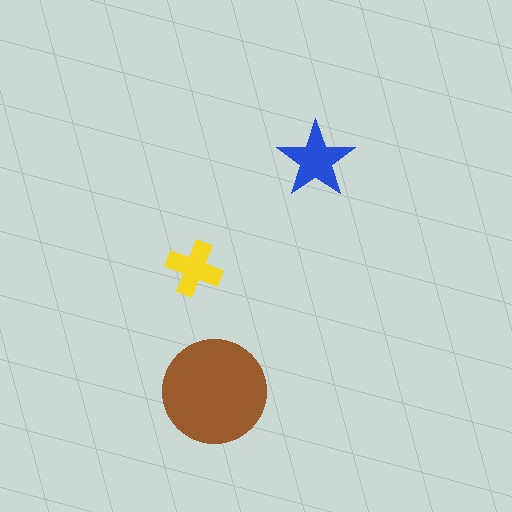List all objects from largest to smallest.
The brown circle, the blue star, the yellow cross.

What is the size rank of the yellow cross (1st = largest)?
3rd.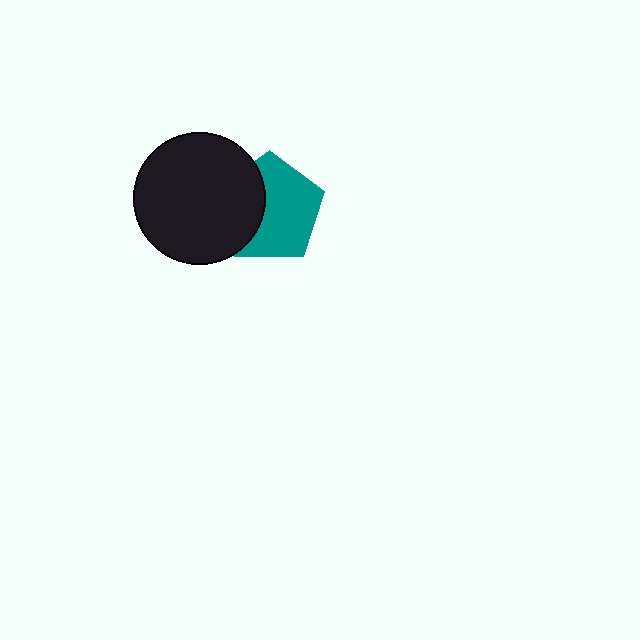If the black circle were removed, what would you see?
You would see the complete teal pentagon.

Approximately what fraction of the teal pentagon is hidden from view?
Roughly 37% of the teal pentagon is hidden behind the black circle.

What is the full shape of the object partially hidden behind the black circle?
The partially hidden object is a teal pentagon.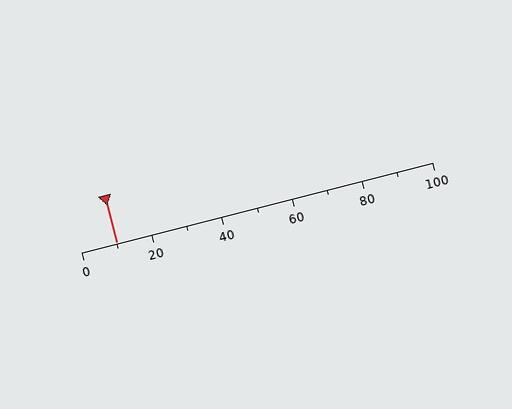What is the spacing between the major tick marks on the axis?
The major ticks are spaced 20 apart.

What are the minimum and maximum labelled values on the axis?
The axis runs from 0 to 100.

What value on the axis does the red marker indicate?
The marker indicates approximately 10.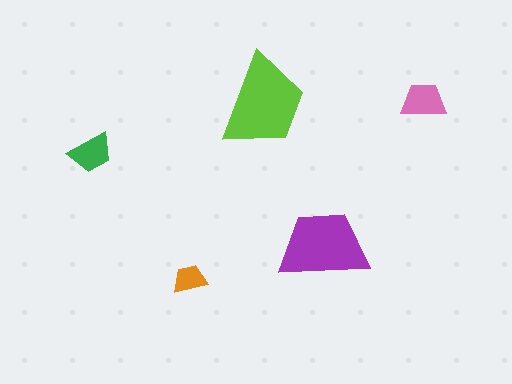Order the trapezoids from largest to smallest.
the lime one, the purple one, the pink one, the green one, the orange one.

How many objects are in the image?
There are 5 objects in the image.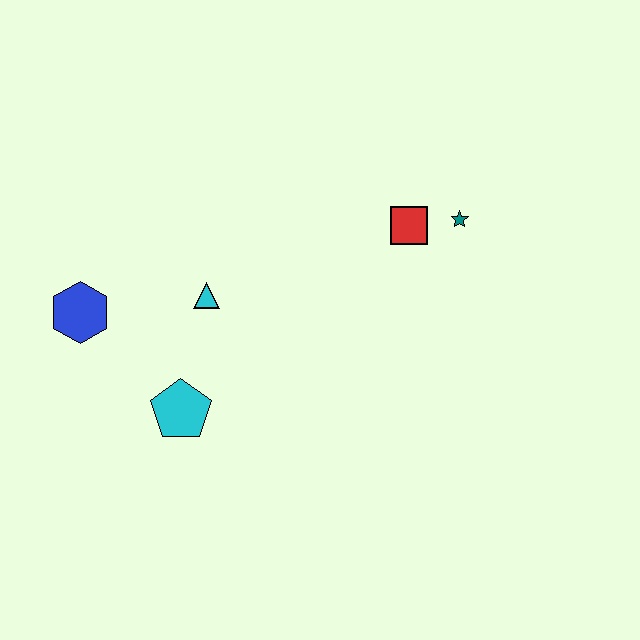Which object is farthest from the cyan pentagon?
The teal star is farthest from the cyan pentagon.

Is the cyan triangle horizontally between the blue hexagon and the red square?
Yes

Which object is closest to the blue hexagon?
The cyan triangle is closest to the blue hexagon.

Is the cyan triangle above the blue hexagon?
Yes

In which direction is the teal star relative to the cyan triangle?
The teal star is to the right of the cyan triangle.